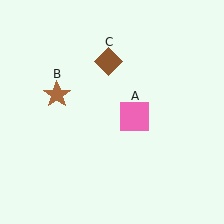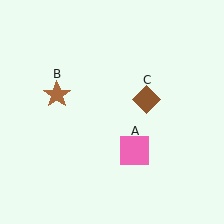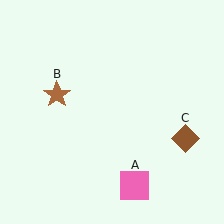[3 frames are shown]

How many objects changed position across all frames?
2 objects changed position: pink square (object A), brown diamond (object C).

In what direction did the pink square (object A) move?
The pink square (object A) moved down.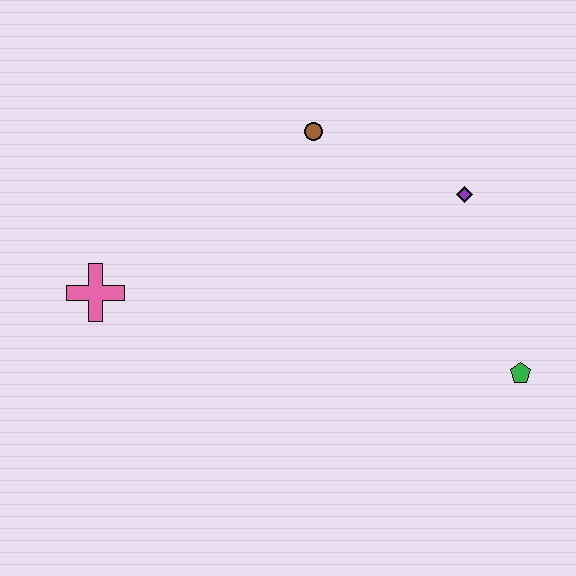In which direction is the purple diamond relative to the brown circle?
The purple diamond is to the right of the brown circle.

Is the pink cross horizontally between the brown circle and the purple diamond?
No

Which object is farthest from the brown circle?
The green pentagon is farthest from the brown circle.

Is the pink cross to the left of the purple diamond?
Yes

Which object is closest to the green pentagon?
The purple diamond is closest to the green pentagon.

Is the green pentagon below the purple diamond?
Yes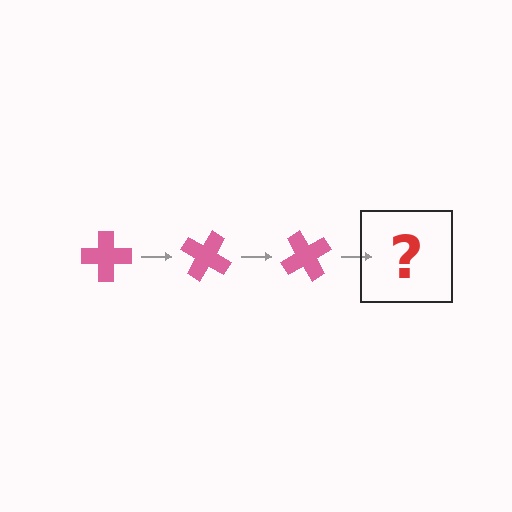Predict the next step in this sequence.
The next step is a pink cross rotated 90 degrees.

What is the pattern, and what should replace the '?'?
The pattern is that the cross rotates 30 degrees each step. The '?' should be a pink cross rotated 90 degrees.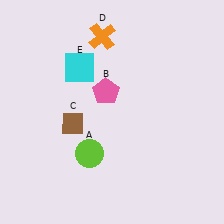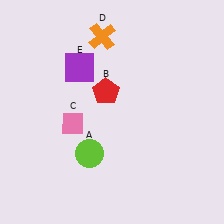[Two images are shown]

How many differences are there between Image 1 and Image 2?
There are 3 differences between the two images.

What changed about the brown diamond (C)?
In Image 1, C is brown. In Image 2, it changed to pink.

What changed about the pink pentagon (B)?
In Image 1, B is pink. In Image 2, it changed to red.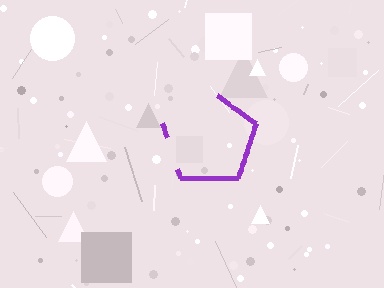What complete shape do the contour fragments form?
The contour fragments form a pentagon.